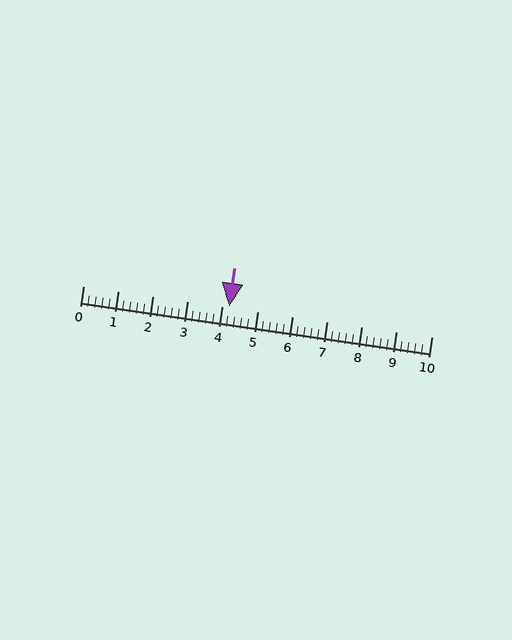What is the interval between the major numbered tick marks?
The major tick marks are spaced 1 units apart.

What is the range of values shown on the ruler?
The ruler shows values from 0 to 10.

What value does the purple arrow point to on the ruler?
The purple arrow points to approximately 4.2.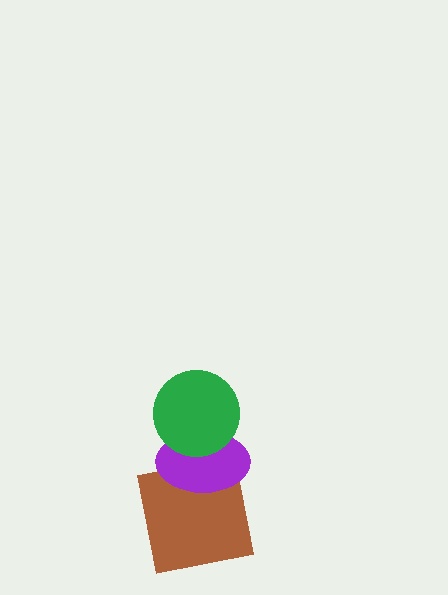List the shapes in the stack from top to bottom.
From top to bottom: the green circle, the purple ellipse, the brown square.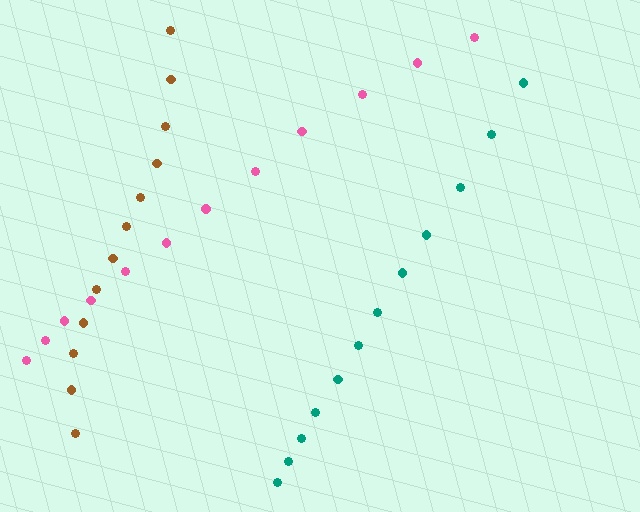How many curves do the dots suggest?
There are 3 distinct paths.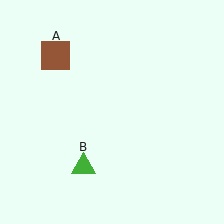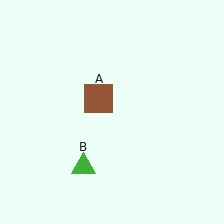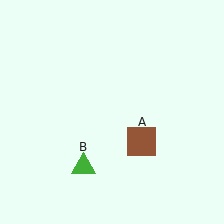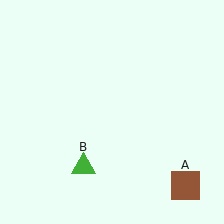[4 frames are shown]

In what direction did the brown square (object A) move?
The brown square (object A) moved down and to the right.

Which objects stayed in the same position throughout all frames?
Green triangle (object B) remained stationary.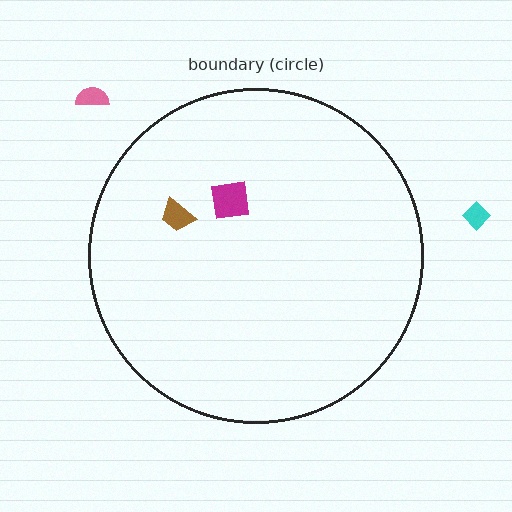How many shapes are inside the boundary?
2 inside, 2 outside.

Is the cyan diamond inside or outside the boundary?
Outside.